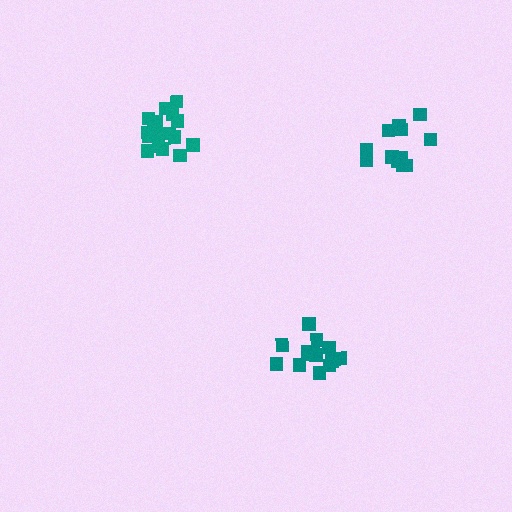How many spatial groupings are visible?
There are 3 spatial groupings.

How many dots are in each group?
Group 1: 18 dots, Group 2: 14 dots, Group 3: 12 dots (44 total).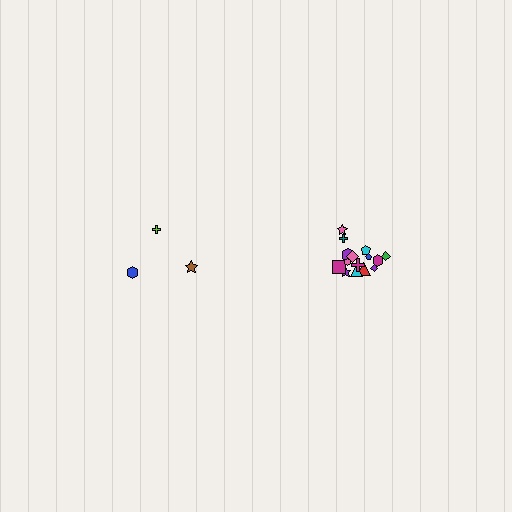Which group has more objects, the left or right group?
The right group.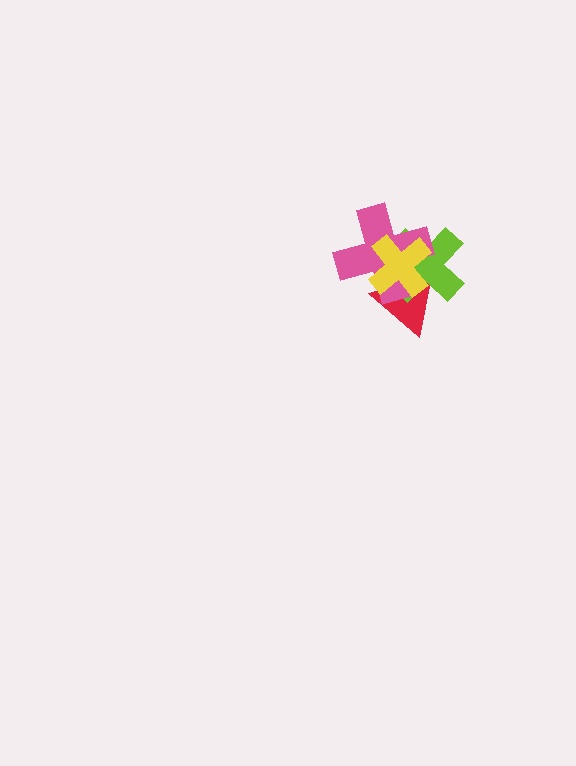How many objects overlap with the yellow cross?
3 objects overlap with the yellow cross.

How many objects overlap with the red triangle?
3 objects overlap with the red triangle.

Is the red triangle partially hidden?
Yes, it is partially covered by another shape.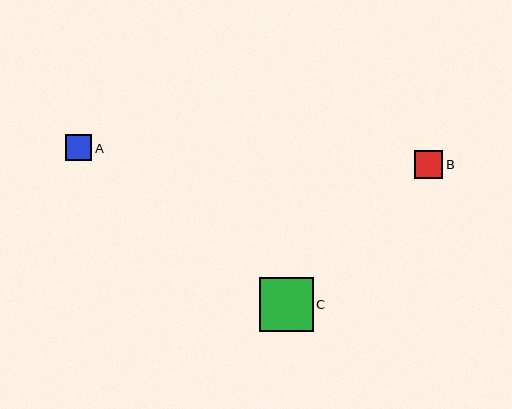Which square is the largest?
Square C is the largest with a size of approximately 54 pixels.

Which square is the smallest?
Square A is the smallest with a size of approximately 26 pixels.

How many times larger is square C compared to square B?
Square C is approximately 1.9 times the size of square B.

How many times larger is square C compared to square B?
Square C is approximately 1.9 times the size of square B.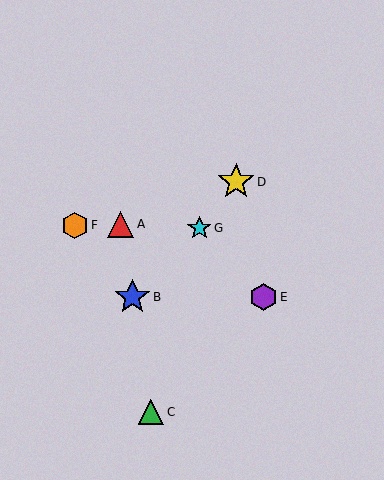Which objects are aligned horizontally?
Objects B, E are aligned horizontally.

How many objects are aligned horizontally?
2 objects (B, E) are aligned horizontally.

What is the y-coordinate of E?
Object E is at y≈297.